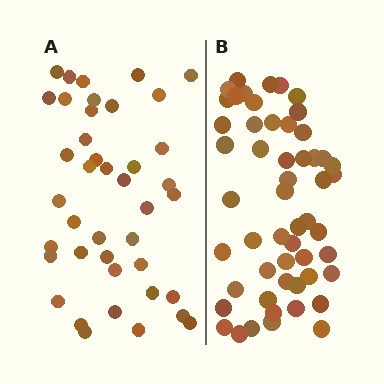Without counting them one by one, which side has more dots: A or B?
Region B (the right region) has more dots.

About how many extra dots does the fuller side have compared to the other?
Region B has roughly 12 or so more dots than region A.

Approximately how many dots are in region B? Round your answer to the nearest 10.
About 50 dots. (The exact count is 53, which rounds to 50.)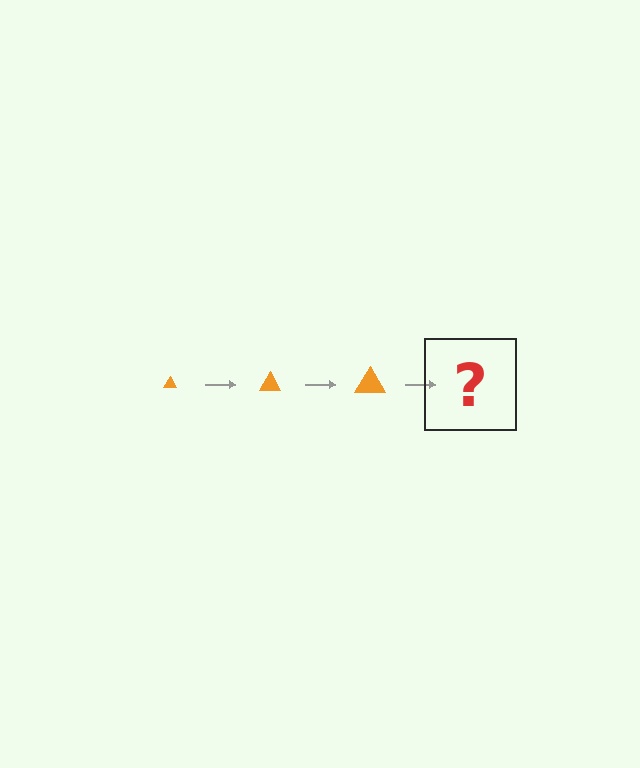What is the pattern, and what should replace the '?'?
The pattern is that the triangle gets progressively larger each step. The '?' should be an orange triangle, larger than the previous one.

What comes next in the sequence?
The next element should be an orange triangle, larger than the previous one.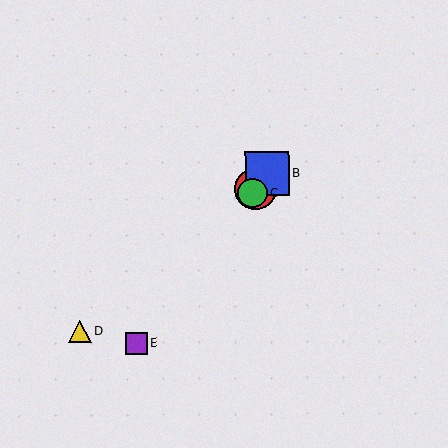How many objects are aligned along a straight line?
4 objects (A, B, C, E) are aligned along a straight line.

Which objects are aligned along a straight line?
Objects A, B, C, E are aligned along a straight line.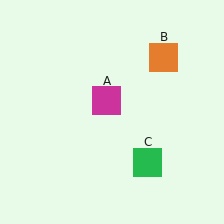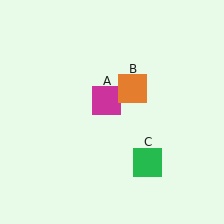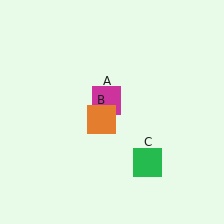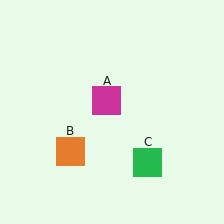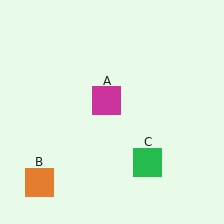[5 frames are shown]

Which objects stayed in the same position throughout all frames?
Magenta square (object A) and green square (object C) remained stationary.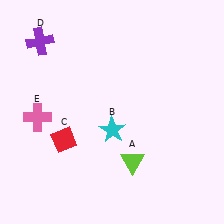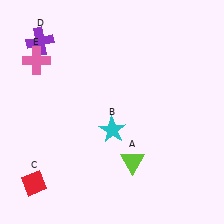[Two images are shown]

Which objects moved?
The objects that moved are: the red diamond (C), the pink cross (E).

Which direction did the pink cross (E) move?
The pink cross (E) moved up.